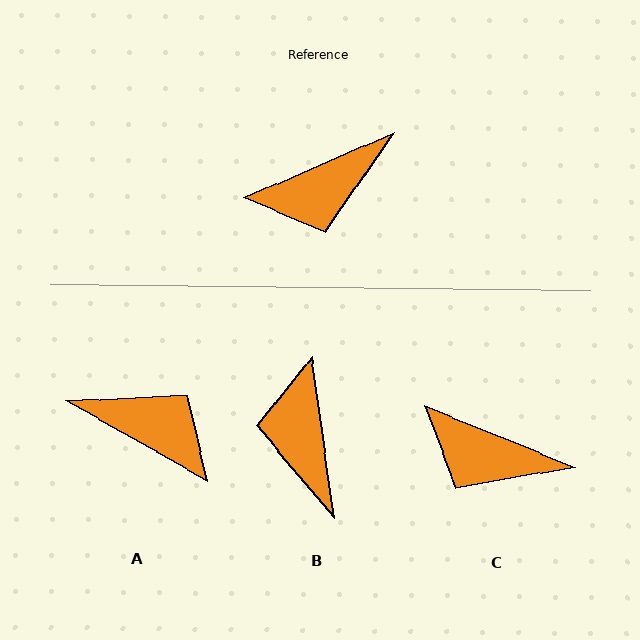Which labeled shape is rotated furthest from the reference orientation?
A, about 127 degrees away.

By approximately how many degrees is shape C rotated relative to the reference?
Approximately 46 degrees clockwise.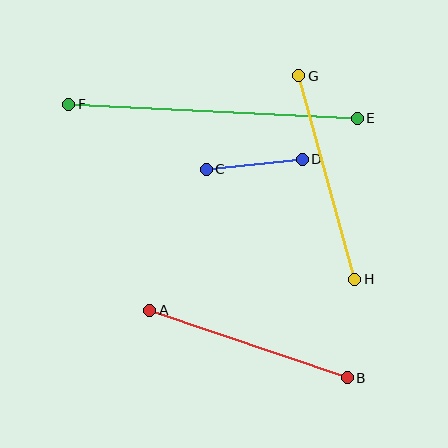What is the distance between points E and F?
The distance is approximately 289 pixels.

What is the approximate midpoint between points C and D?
The midpoint is at approximately (254, 164) pixels.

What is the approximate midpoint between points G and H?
The midpoint is at approximately (327, 178) pixels.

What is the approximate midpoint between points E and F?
The midpoint is at approximately (213, 111) pixels.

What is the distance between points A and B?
The distance is approximately 209 pixels.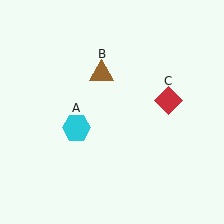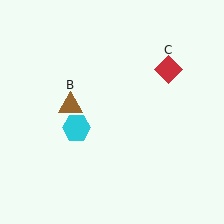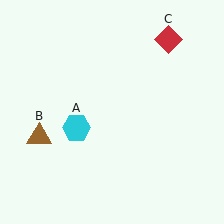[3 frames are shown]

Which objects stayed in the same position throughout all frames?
Cyan hexagon (object A) remained stationary.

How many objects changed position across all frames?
2 objects changed position: brown triangle (object B), red diamond (object C).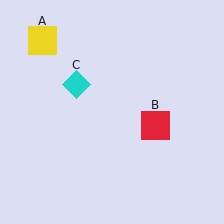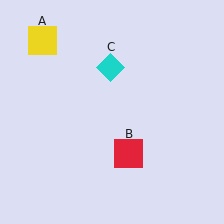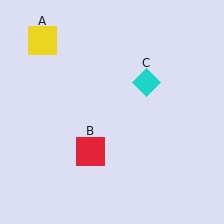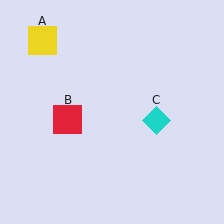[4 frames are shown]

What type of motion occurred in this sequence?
The red square (object B), cyan diamond (object C) rotated clockwise around the center of the scene.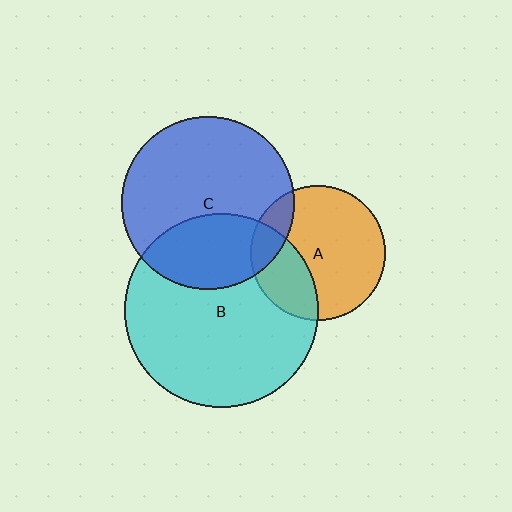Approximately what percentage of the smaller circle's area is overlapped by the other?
Approximately 35%.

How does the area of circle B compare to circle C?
Approximately 1.3 times.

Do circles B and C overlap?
Yes.